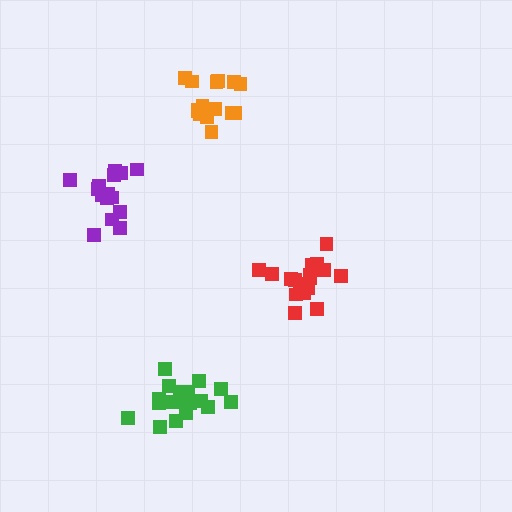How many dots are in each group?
Group 1: 18 dots, Group 2: 15 dots, Group 3: 18 dots, Group 4: 15 dots (66 total).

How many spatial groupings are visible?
There are 4 spatial groupings.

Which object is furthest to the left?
The purple cluster is leftmost.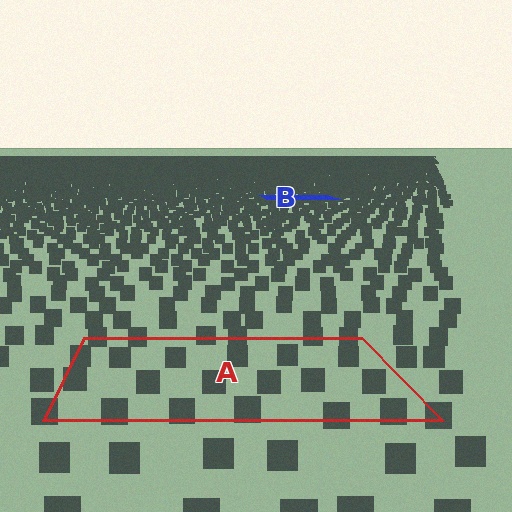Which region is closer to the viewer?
Region A is closer. The texture elements there are larger and more spread out.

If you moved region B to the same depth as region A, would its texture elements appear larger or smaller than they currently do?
They would appear larger. At a closer depth, the same texture elements are projected at a bigger on-screen size.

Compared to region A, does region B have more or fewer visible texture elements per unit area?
Region B has more texture elements per unit area — they are packed more densely because it is farther away.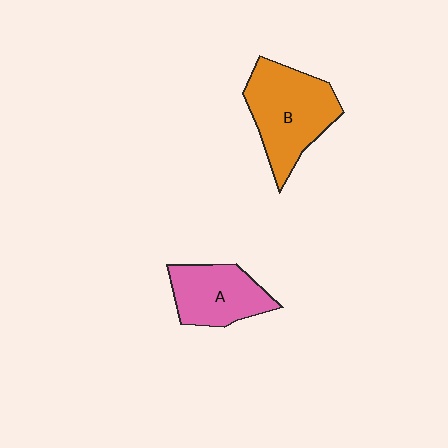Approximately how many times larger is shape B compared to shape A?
Approximately 1.4 times.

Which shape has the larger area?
Shape B (orange).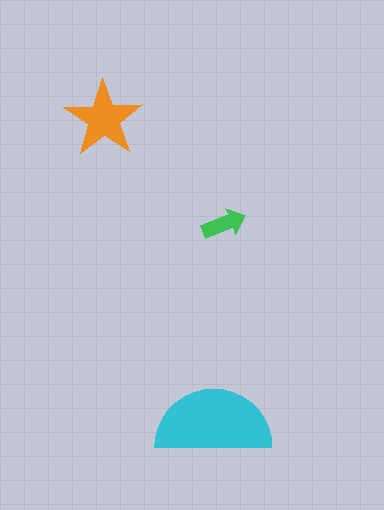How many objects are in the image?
There are 3 objects in the image.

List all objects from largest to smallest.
The cyan semicircle, the orange star, the green arrow.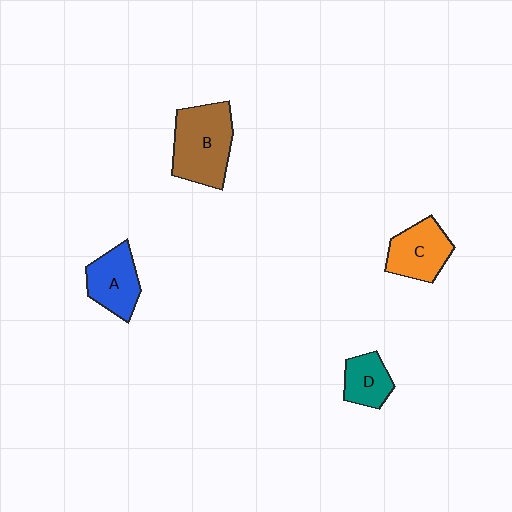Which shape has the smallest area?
Shape D (teal).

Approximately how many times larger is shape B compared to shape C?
Approximately 1.4 times.